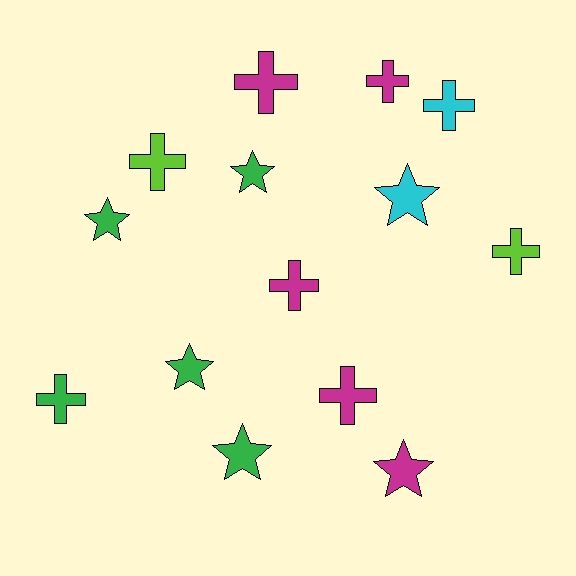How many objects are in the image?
There are 14 objects.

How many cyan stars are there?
There is 1 cyan star.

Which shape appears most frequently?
Cross, with 8 objects.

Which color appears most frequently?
Magenta, with 5 objects.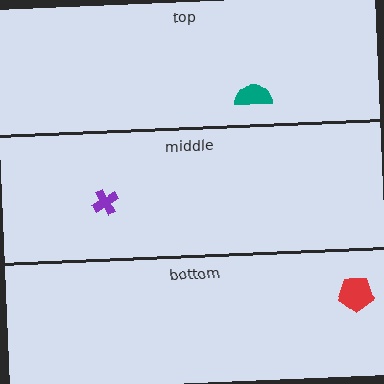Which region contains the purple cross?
The middle region.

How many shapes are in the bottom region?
1.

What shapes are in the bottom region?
The red pentagon.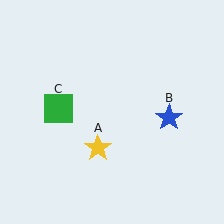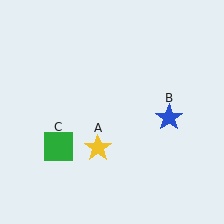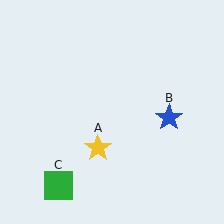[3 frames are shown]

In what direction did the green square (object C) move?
The green square (object C) moved down.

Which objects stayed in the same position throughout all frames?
Yellow star (object A) and blue star (object B) remained stationary.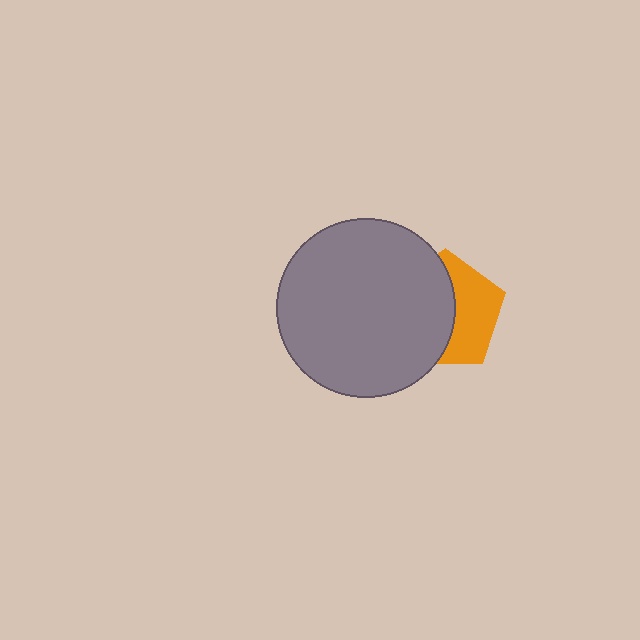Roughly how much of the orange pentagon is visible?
A small part of it is visible (roughly 45%).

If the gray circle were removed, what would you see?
You would see the complete orange pentagon.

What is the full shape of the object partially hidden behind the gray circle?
The partially hidden object is an orange pentagon.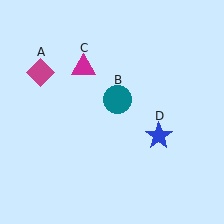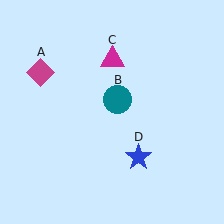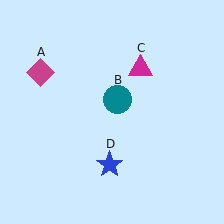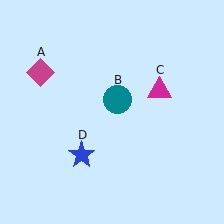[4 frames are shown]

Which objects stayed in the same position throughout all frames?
Magenta diamond (object A) and teal circle (object B) remained stationary.